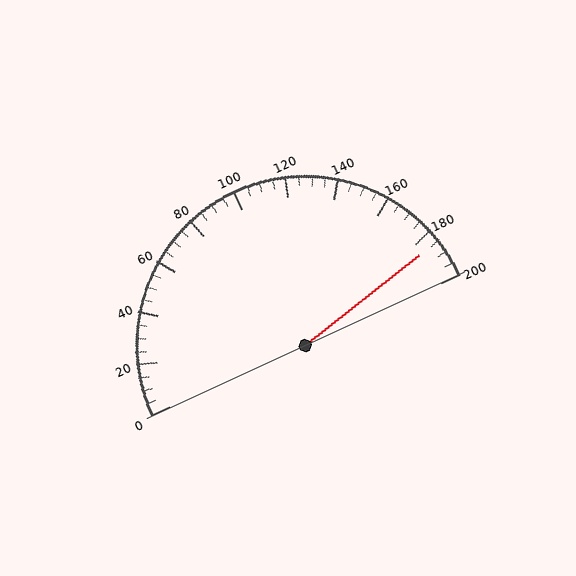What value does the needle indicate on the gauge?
The needle indicates approximately 185.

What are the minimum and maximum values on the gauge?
The gauge ranges from 0 to 200.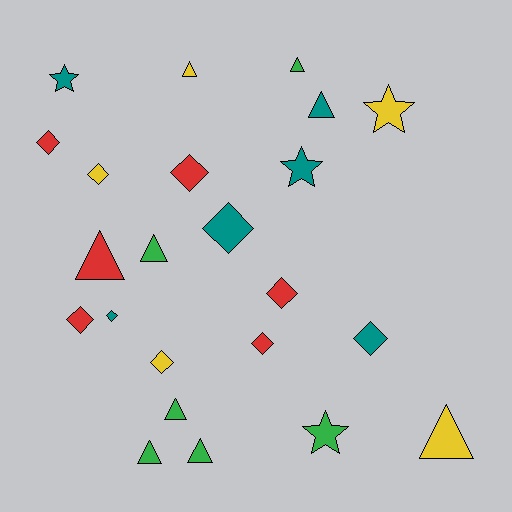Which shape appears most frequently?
Diamond, with 10 objects.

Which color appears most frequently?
Red, with 6 objects.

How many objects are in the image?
There are 23 objects.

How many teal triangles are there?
There is 1 teal triangle.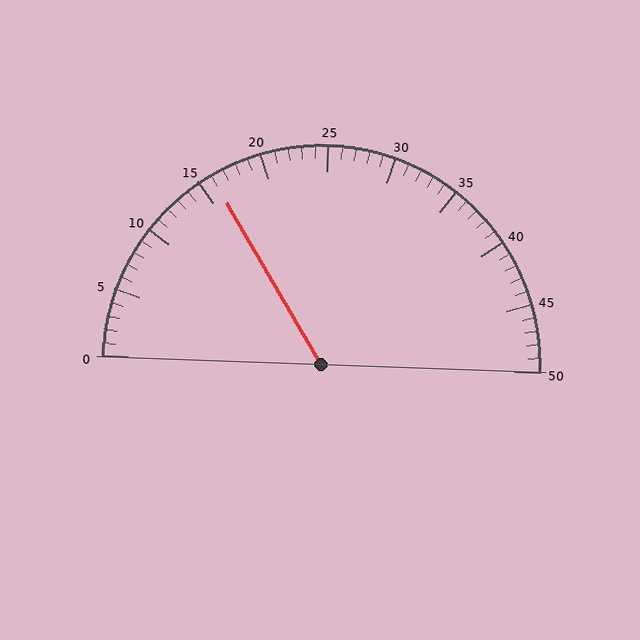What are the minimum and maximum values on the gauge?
The gauge ranges from 0 to 50.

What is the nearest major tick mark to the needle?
The nearest major tick mark is 15.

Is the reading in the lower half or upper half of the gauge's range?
The reading is in the lower half of the range (0 to 50).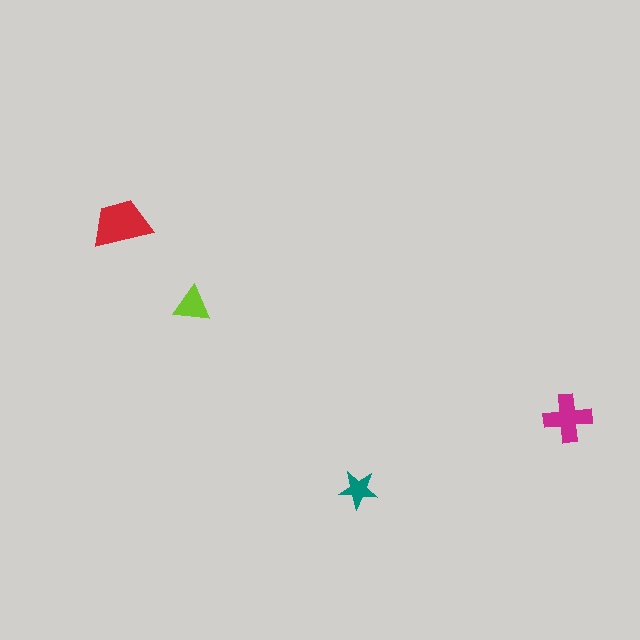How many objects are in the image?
There are 4 objects in the image.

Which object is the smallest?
The teal star.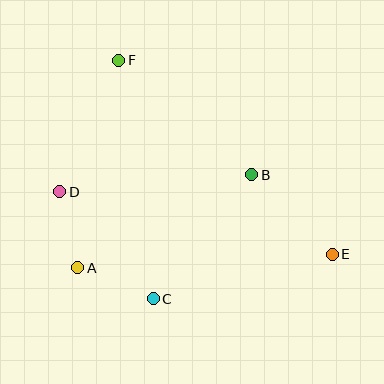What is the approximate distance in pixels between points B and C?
The distance between B and C is approximately 159 pixels.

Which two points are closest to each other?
Points A and D are closest to each other.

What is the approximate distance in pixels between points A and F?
The distance between A and F is approximately 211 pixels.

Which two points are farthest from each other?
Points E and F are farthest from each other.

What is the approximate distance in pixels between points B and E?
The distance between B and E is approximately 113 pixels.